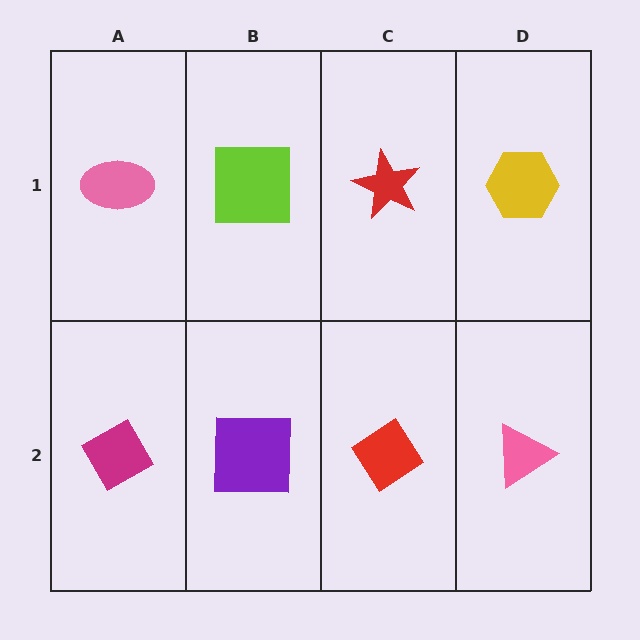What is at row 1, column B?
A lime square.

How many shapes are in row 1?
4 shapes.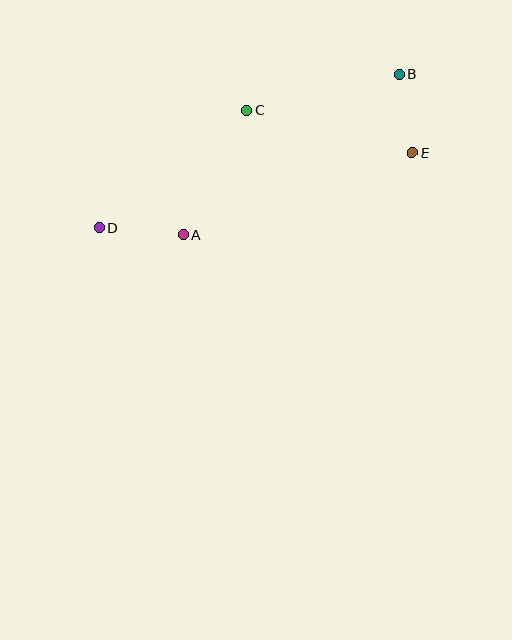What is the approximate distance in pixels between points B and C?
The distance between B and C is approximately 157 pixels.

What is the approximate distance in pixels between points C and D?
The distance between C and D is approximately 189 pixels.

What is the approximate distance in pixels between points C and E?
The distance between C and E is approximately 171 pixels.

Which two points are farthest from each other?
Points B and D are farthest from each other.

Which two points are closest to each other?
Points B and E are closest to each other.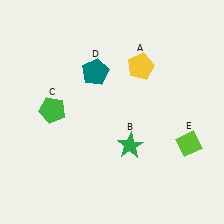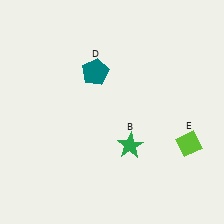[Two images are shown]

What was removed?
The yellow pentagon (A), the green pentagon (C) were removed in Image 2.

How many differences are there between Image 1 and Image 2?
There are 2 differences between the two images.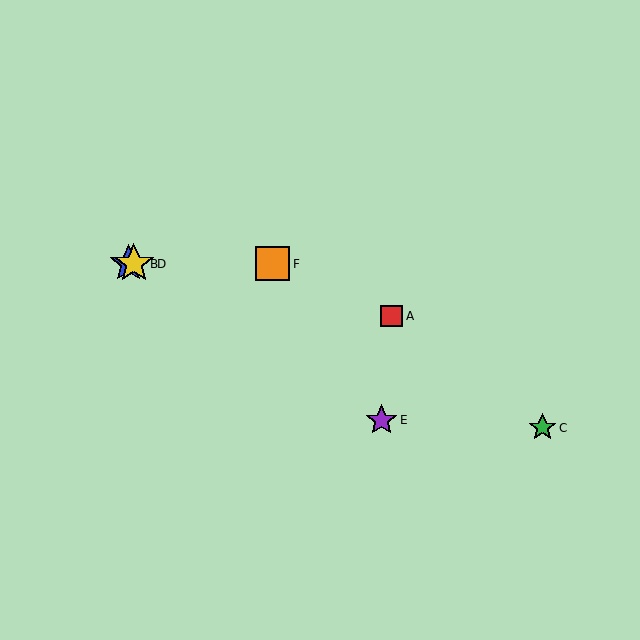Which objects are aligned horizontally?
Objects B, D, F are aligned horizontally.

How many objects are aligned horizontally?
3 objects (B, D, F) are aligned horizontally.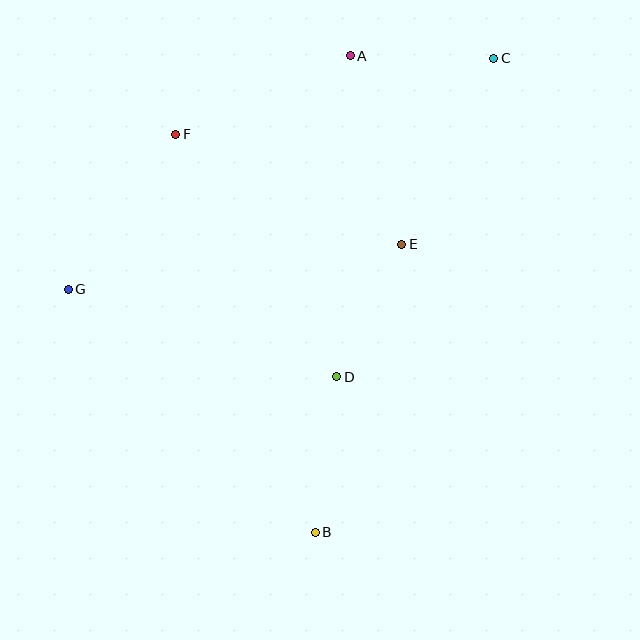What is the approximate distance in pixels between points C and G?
The distance between C and G is approximately 484 pixels.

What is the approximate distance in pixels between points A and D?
The distance between A and D is approximately 321 pixels.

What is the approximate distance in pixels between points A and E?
The distance between A and E is approximately 195 pixels.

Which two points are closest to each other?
Points A and C are closest to each other.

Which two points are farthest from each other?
Points B and C are farthest from each other.